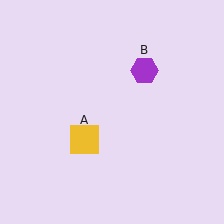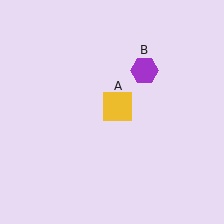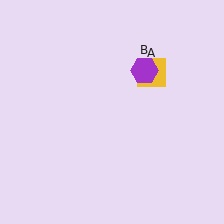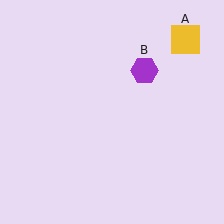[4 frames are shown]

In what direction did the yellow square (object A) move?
The yellow square (object A) moved up and to the right.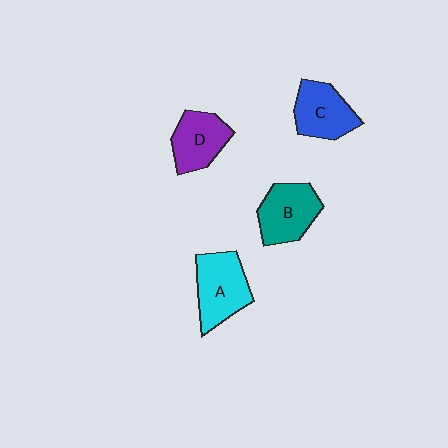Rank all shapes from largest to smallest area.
From largest to smallest: A (cyan), B (teal), C (blue), D (purple).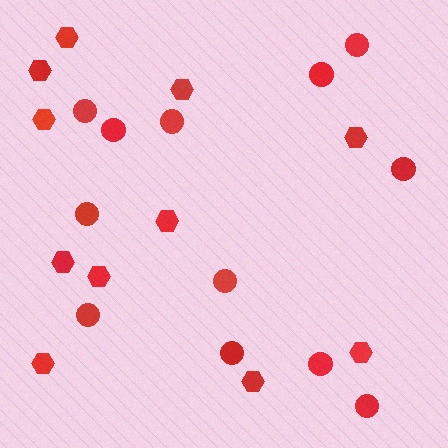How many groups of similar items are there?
There are 2 groups: one group of circles (12) and one group of hexagons (11).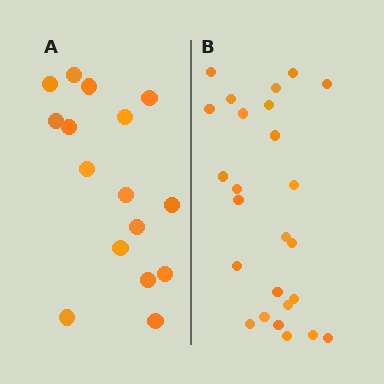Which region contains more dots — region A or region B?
Region B (the right region) has more dots.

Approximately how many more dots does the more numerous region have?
Region B has roughly 8 or so more dots than region A.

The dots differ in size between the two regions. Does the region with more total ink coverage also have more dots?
No. Region A has more total ink coverage because its dots are larger, but region B actually contains more individual dots. Total area can be misleading — the number of items is what matters here.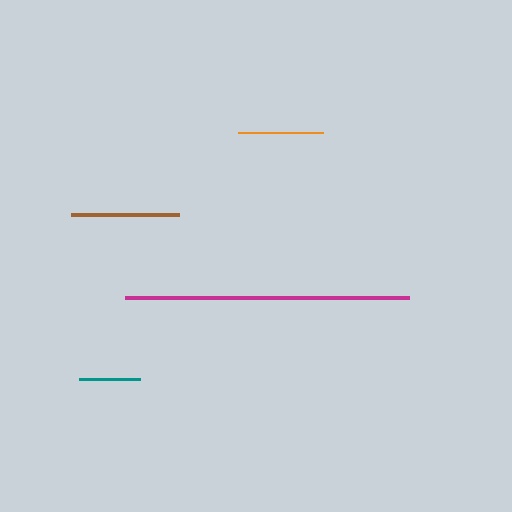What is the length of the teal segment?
The teal segment is approximately 60 pixels long.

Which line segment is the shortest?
The teal line is the shortest at approximately 60 pixels.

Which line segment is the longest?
The magenta line is the longest at approximately 284 pixels.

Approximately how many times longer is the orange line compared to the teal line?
The orange line is approximately 1.4 times the length of the teal line.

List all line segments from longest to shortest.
From longest to shortest: magenta, brown, orange, teal.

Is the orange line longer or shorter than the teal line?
The orange line is longer than the teal line.